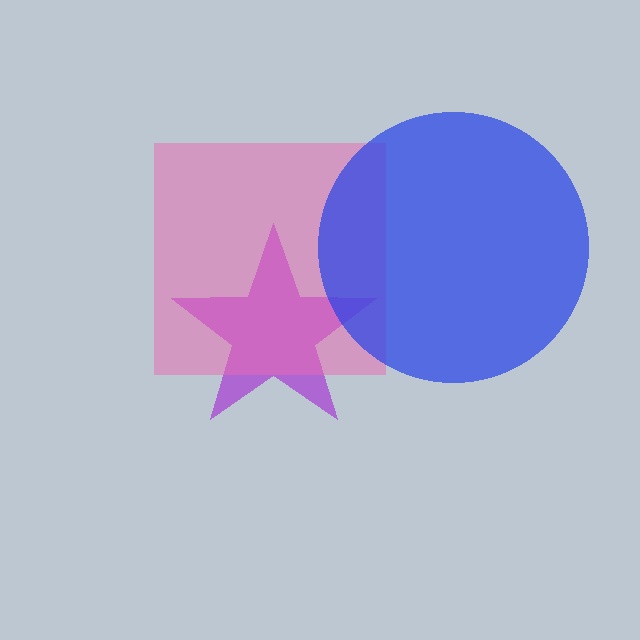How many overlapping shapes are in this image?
There are 3 overlapping shapes in the image.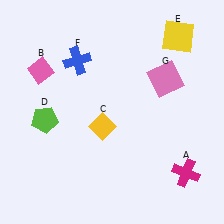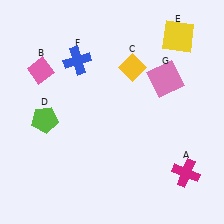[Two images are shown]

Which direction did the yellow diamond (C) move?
The yellow diamond (C) moved up.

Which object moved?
The yellow diamond (C) moved up.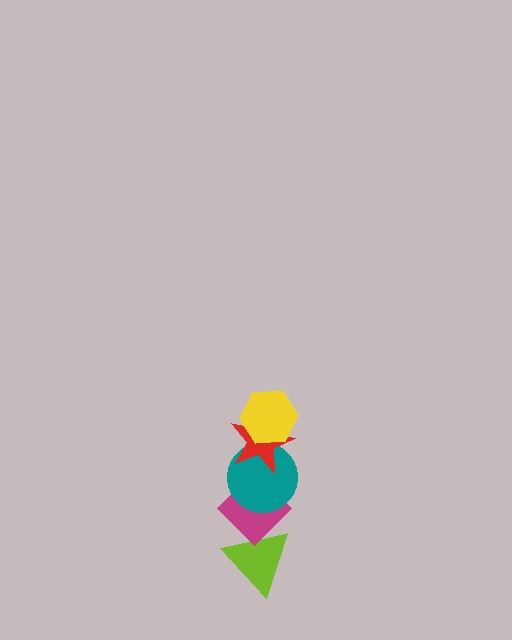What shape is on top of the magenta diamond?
The teal circle is on top of the magenta diamond.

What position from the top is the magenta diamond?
The magenta diamond is 4th from the top.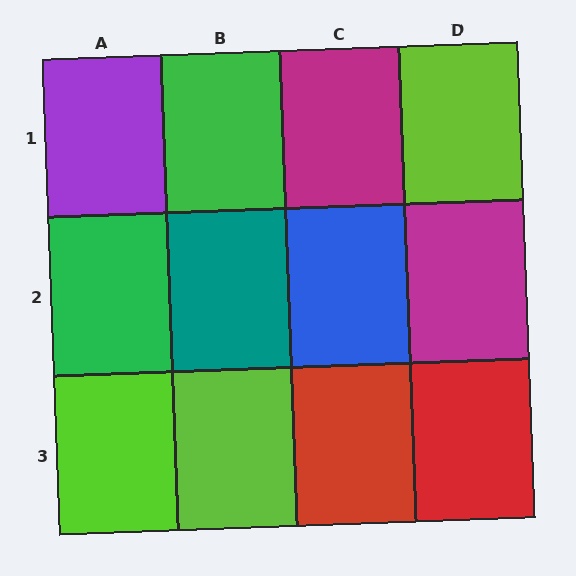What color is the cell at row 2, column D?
Magenta.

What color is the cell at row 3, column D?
Red.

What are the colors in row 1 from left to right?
Purple, green, magenta, lime.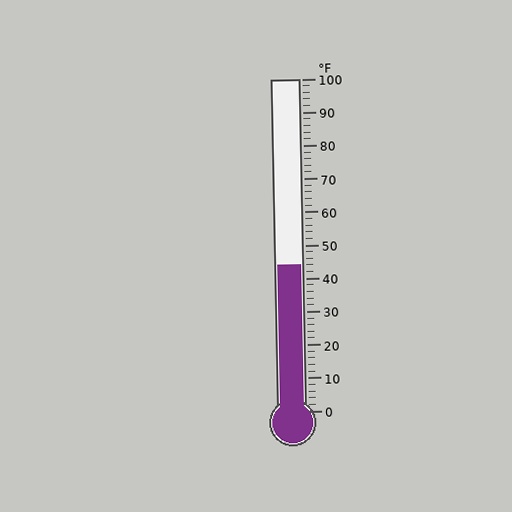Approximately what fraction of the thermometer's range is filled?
The thermometer is filled to approximately 45% of its range.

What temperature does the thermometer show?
The thermometer shows approximately 44°F.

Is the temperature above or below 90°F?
The temperature is below 90°F.